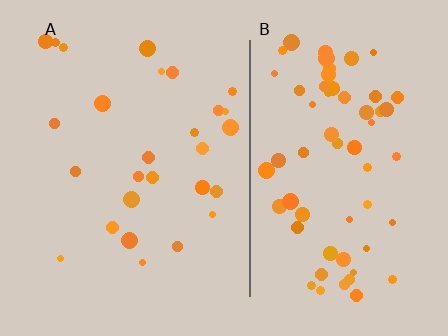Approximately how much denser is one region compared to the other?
Approximately 2.4× — region B over region A.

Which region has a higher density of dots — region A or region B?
B (the right).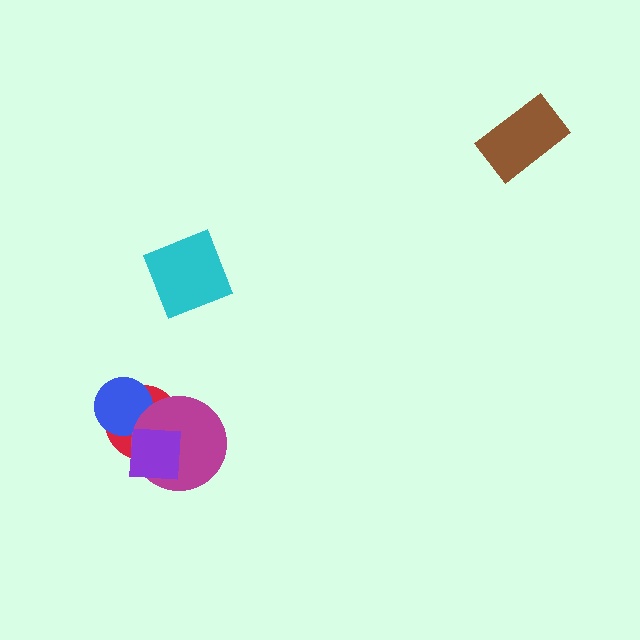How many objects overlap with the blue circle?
2 objects overlap with the blue circle.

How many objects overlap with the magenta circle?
3 objects overlap with the magenta circle.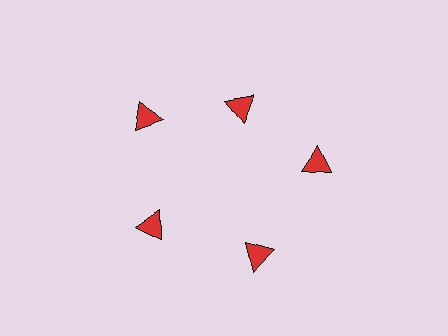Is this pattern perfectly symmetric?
No. The 5 red triangles are arranged in a ring, but one element near the 1 o'clock position is pulled inward toward the center, breaking the 5-fold rotational symmetry.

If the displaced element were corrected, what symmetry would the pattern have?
It would have 5-fold rotational symmetry — the pattern would map onto itself every 72 degrees.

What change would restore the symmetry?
The symmetry would be restored by moving it outward, back onto the ring so that all 5 triangles sit at equal angles and equal distance from the center.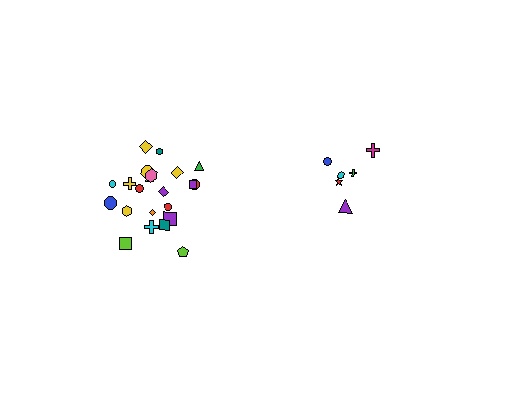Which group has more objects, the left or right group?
The left group.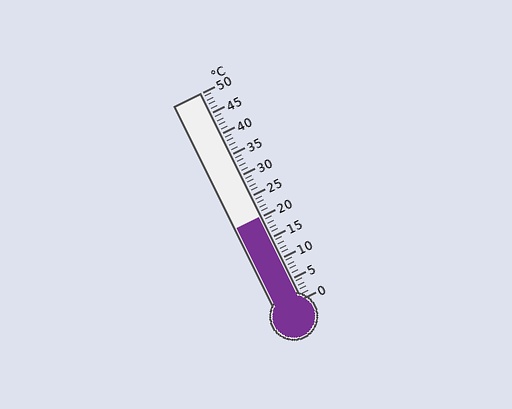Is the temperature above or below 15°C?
The temperature is above 15°C.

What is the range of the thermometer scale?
The thermometer scale ranges from 0°C to 50°C.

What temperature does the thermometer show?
The thermometer shows approximately 20°C.